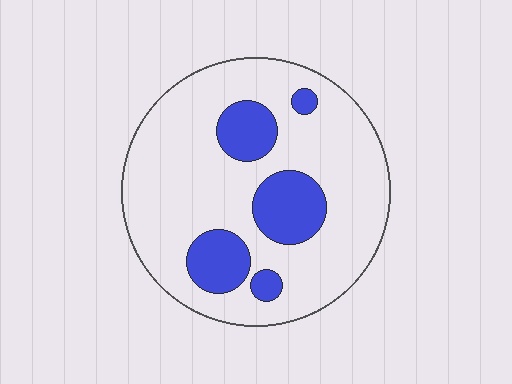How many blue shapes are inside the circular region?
5.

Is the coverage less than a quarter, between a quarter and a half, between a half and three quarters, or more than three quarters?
Less than a quarter.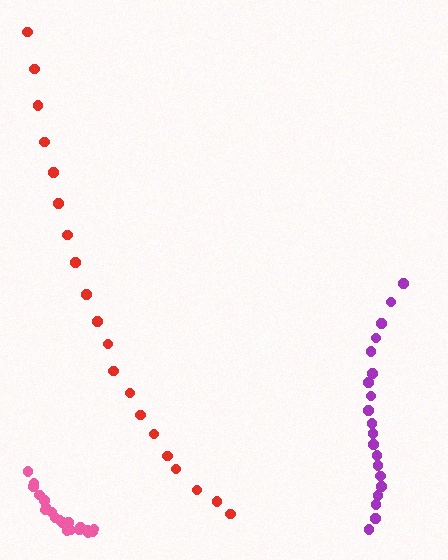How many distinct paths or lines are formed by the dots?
There are 3 distinct paths.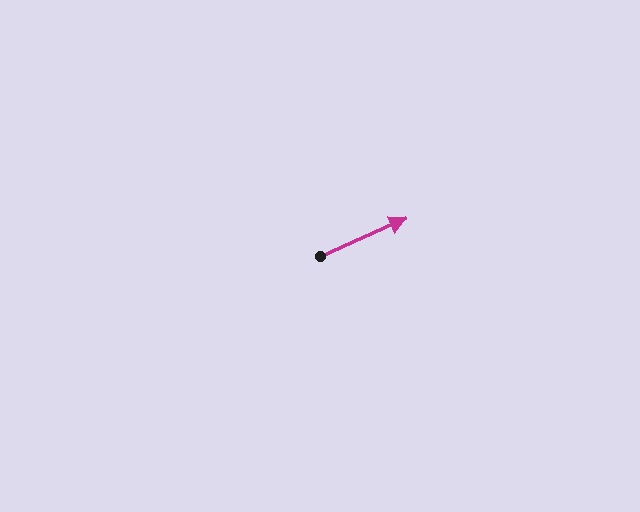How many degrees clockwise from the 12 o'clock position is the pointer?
Approximately 66 degrees.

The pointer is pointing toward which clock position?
Roughly 2 o'clock.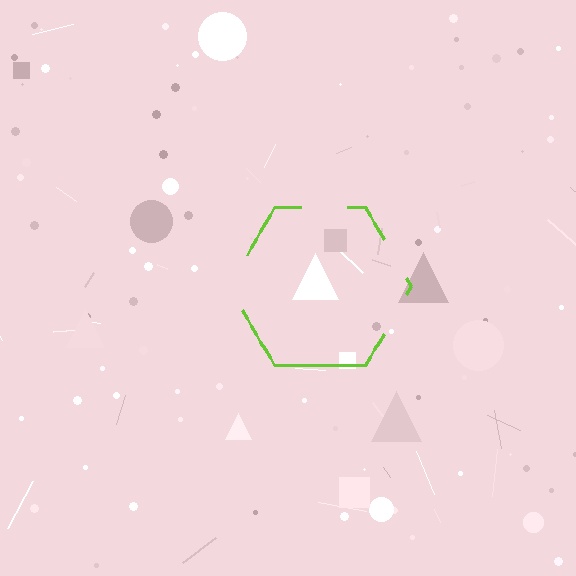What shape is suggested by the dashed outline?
The dashed outline suggests a hexagon.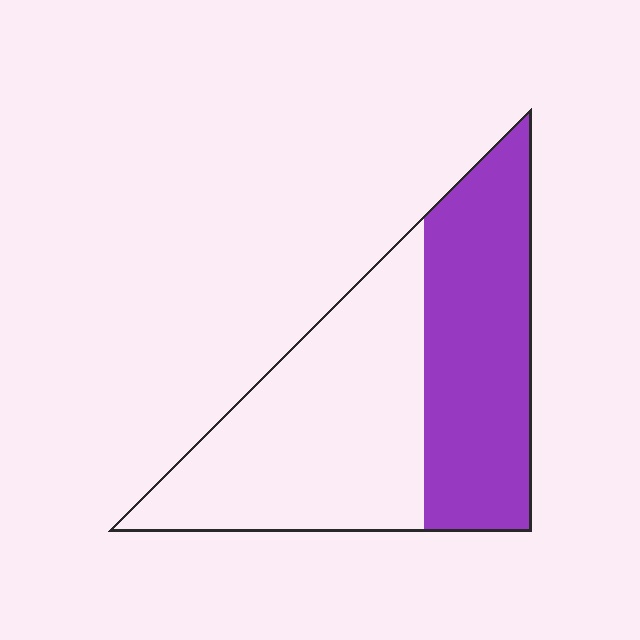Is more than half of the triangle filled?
No.